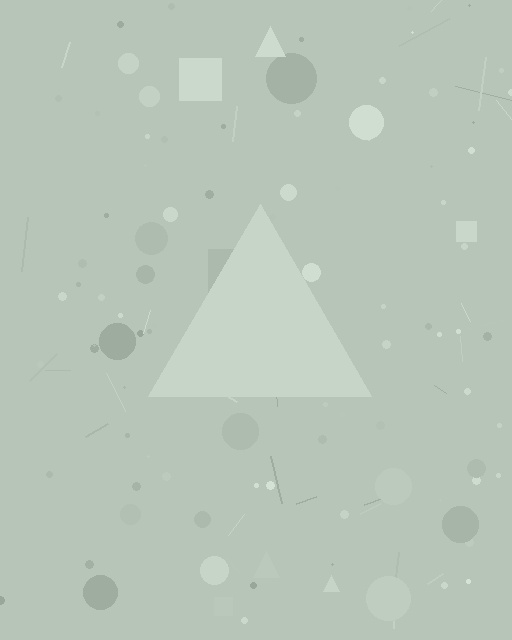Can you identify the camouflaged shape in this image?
The camouflaged shape is a triangle.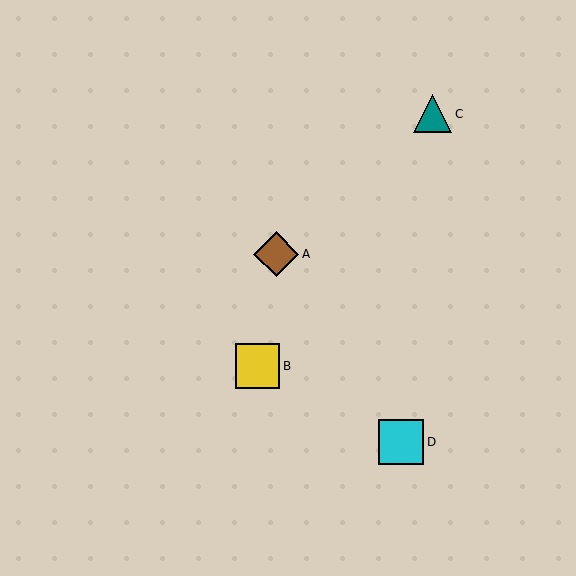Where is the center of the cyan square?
The center of the cyan square is at (401, 442).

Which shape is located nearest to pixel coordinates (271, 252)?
The brown diamond (labeled A) at (276, 254) is nearest to that location.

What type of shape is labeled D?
Shape D is a cyan square.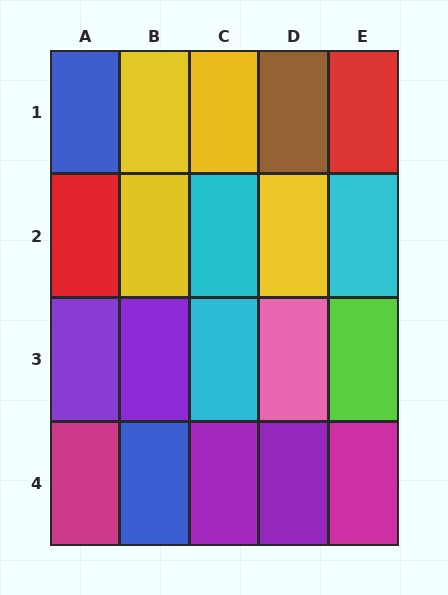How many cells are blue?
2 cells are blue.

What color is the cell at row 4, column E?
Magenta.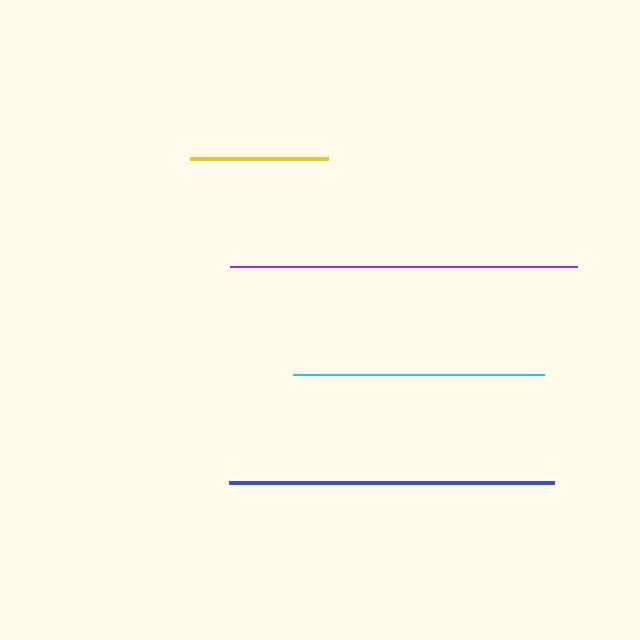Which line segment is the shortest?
The yellow line is the shortest at approximately 137 pixels.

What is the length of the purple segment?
The purple segment is approximately 347 pixels long.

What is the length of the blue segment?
The blue segment is approximately 325 pixels long.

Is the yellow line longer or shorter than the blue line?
The blue line is longer than the yellow line.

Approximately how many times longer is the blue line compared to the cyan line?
The blue line is approximately 1.3 times the length of the cyan line.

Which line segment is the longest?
The purple line is the longest at approximately 347 pixels.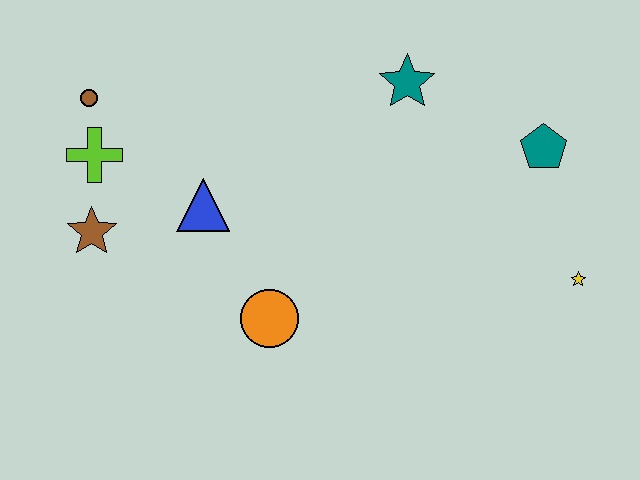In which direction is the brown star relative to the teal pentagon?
The brown star is to the left of the teal pentagon.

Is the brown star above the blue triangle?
No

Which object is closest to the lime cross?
The brown circle is closest to the lime cross.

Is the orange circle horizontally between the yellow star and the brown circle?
Yes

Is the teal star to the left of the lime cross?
No